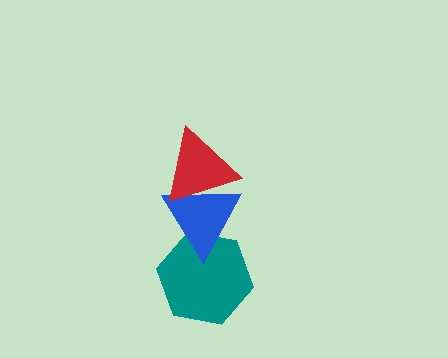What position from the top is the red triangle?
The red triangle is 1st from the top.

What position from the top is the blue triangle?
The blue triangle is 2nd from the top.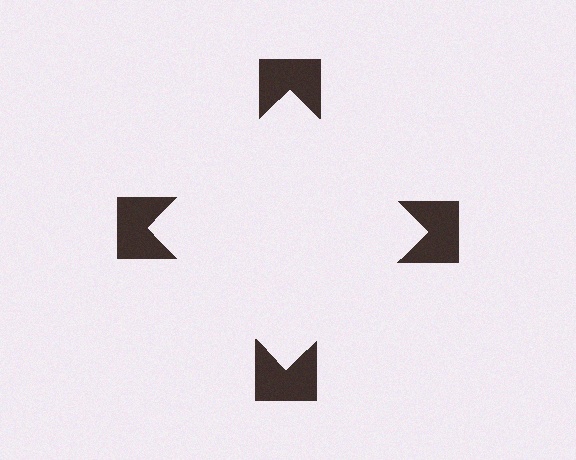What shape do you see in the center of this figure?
An illusory square — its edges are inferred from the aligned wedge cuts in the notched squares, not physically drawn.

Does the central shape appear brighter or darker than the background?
It typically appears slightly brighter than the background, even though no actual brightness change is drawn.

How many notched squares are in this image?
There are 4 — one at each vertex of the illusory square.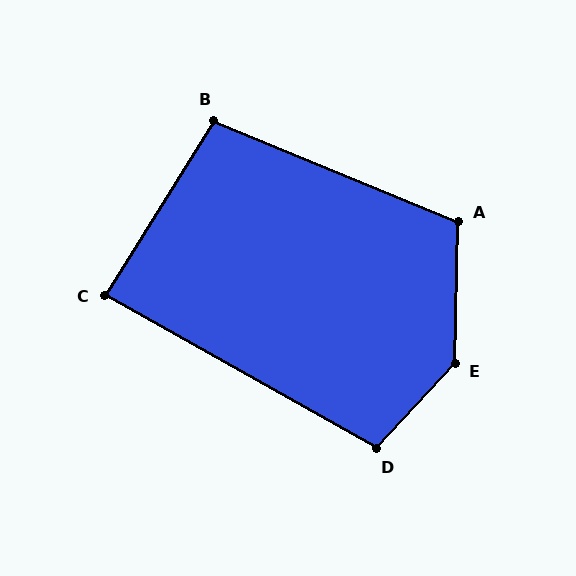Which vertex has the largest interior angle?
E, at approximately 139 degrees.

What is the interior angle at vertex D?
Approximately 103 degrees (obtuse).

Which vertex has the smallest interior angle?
C, at approximately 88 degrees.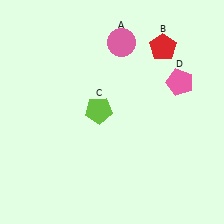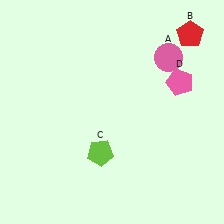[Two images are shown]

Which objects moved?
The objects that moved are: the pink circle (A), the red pentagon (B), the lime pentagon (C).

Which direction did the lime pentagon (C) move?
The lime pentagon (C) moved down.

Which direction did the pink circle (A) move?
The pink circle (A) moved right.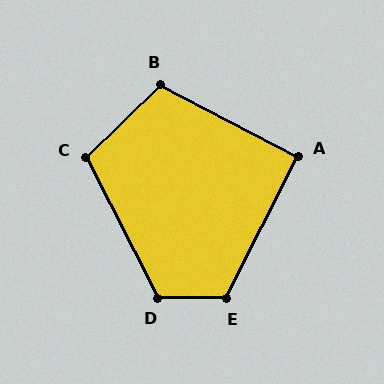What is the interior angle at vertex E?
Approximately 117 degrees (obtuse).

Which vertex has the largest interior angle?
D, at approximately 117 degrees.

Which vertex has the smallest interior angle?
A, at approximately 91 degrees.